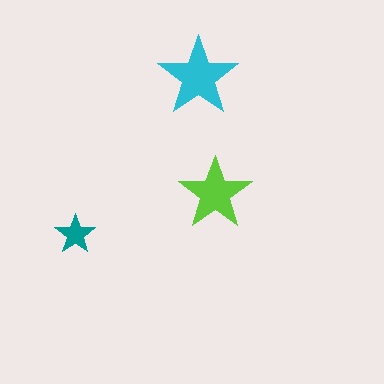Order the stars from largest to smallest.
the cyan one, the lime one, the teal one.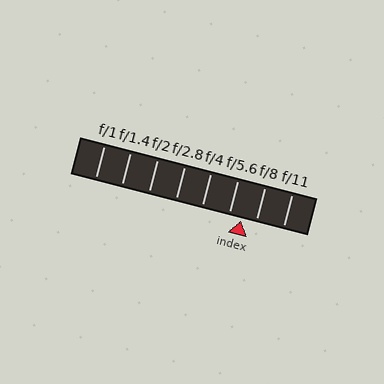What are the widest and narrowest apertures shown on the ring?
The widest aperture shown is f/1 and the narrowest is f/11.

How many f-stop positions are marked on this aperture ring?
There are 8 f-stop positions marked.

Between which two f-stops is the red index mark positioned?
The index mark is between f/5.6 and f/8.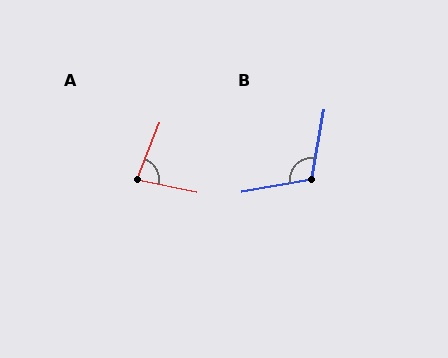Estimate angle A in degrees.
Approximately 80 degrees.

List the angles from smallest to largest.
A (80°), B (110°).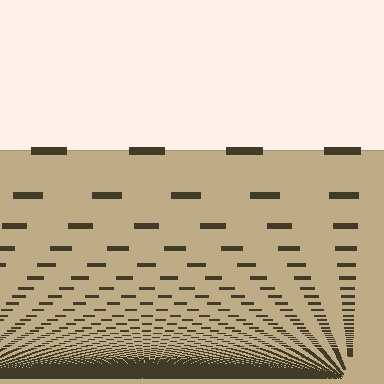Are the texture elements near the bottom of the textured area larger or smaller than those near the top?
Smaller. The gradient is inverted — elements near the bottom are smaller and denser.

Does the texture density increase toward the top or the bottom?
Density increases toward the bottom.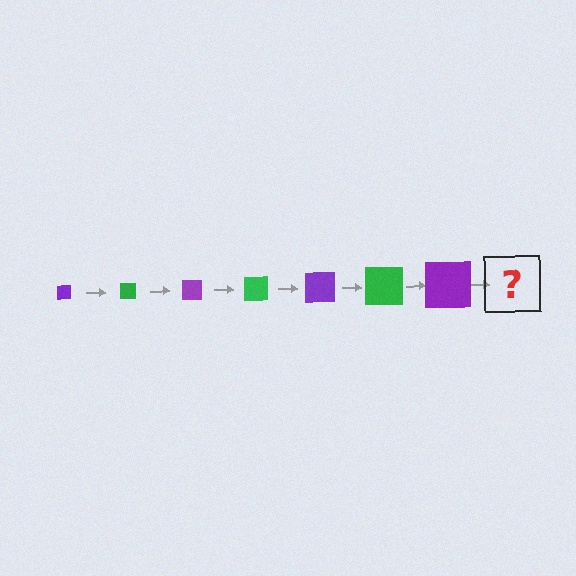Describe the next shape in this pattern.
It should be a green square, larger than the previous one.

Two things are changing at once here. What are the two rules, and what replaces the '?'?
The two rules are that the square grows larger each step and the color cycles through purple and green. The '?' should be a green square, larger than the previous one.